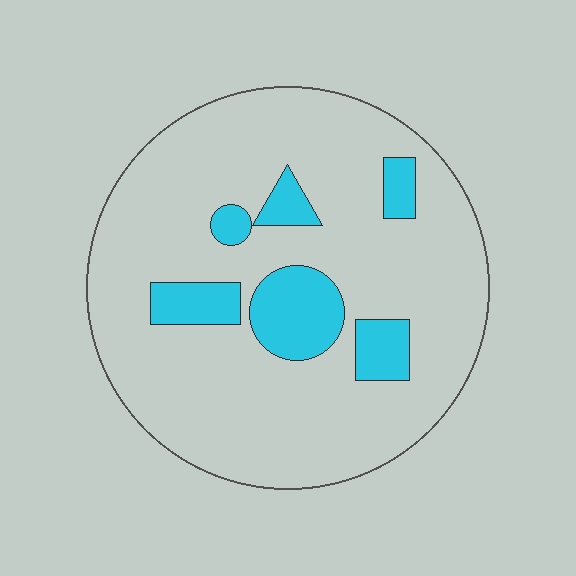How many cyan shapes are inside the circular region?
6.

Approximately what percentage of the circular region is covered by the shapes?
Approximately 15%.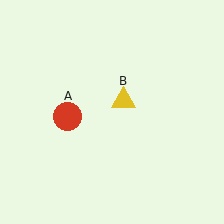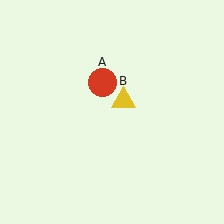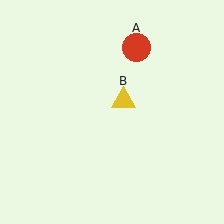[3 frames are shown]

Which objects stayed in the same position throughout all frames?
Yellow triangle (object B) remained stationary.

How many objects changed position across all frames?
1 object changed position: red circle (object A).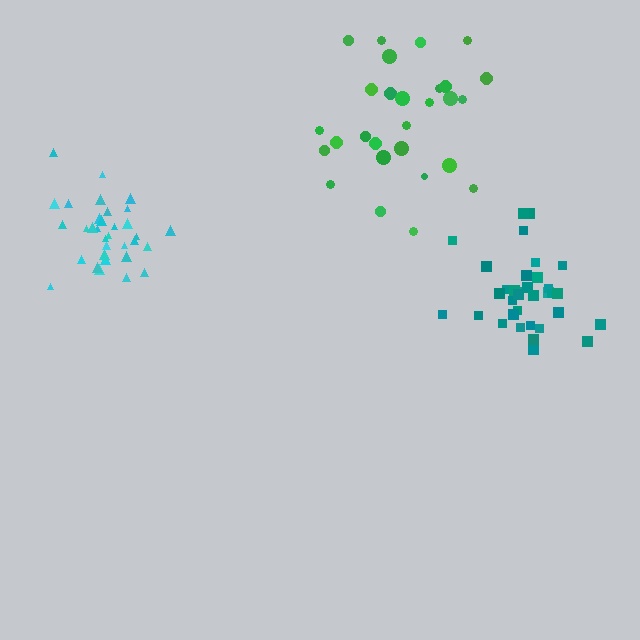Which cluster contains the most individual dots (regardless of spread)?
Teal (35).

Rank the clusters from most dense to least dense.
cyan, teal, green.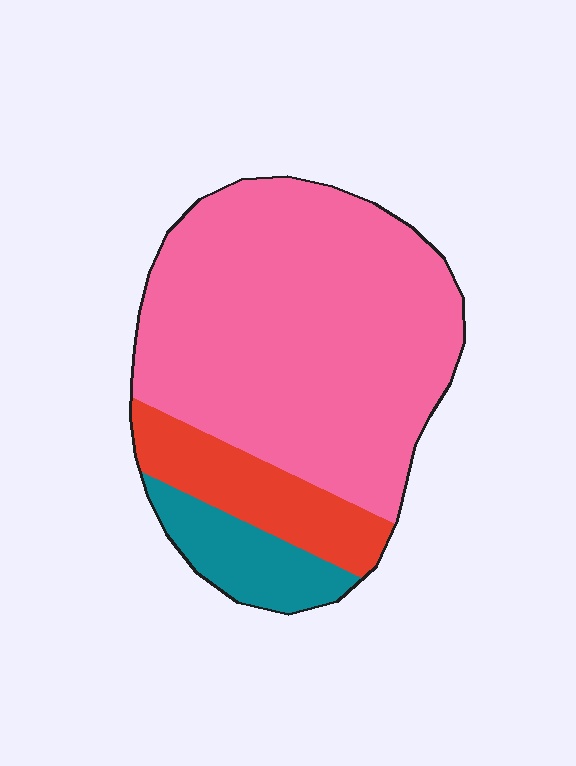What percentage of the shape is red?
Red covers around 15% of the shape.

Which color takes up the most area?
Pink, at roughly 70%.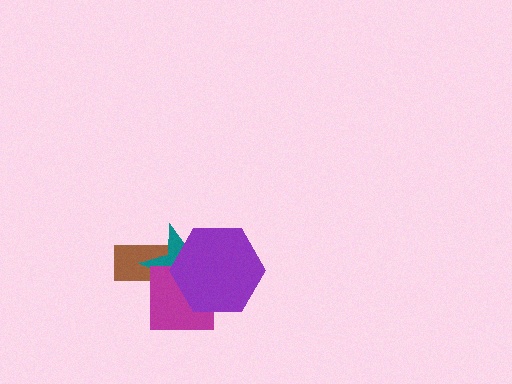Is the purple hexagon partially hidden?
No, no other shape covers it.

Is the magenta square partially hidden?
Yes, it is partially covered by another shape.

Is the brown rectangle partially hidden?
Yes, it is partially covered by another shape.